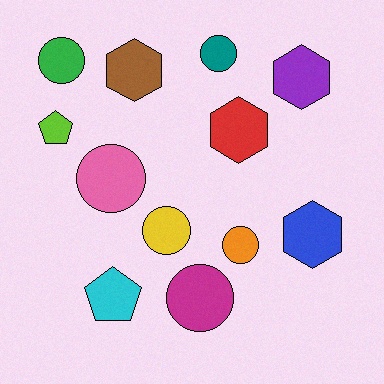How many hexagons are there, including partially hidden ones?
There are 4 hexagons.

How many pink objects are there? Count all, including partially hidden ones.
There is 1 pink object.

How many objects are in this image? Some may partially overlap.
There are 12 objects.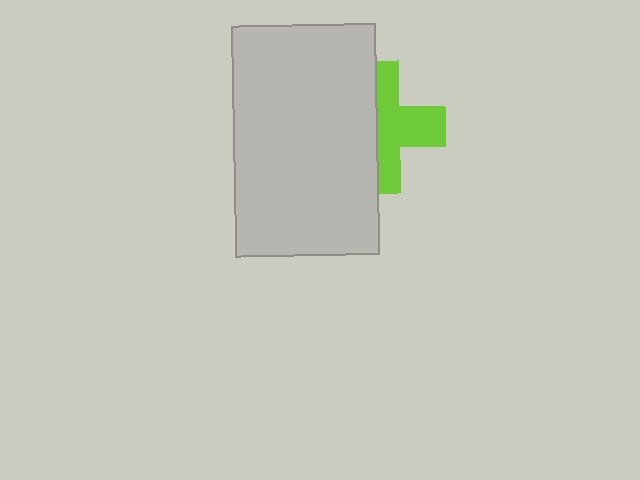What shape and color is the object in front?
The object in front is a light gray rectangle.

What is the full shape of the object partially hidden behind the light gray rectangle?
The partially hidden object is a lime cross.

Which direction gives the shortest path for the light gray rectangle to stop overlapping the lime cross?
Moving left gives the shortest separation.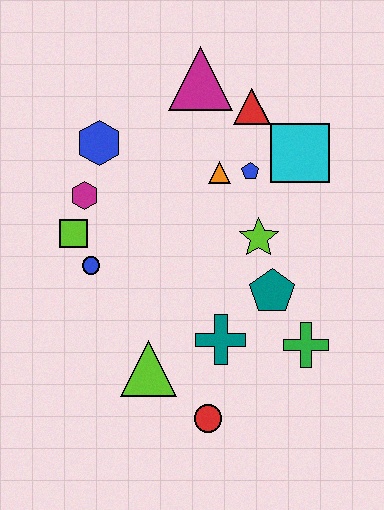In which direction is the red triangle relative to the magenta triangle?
The red triangle is to the right of the magenta triangle.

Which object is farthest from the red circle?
The magenta triangle is farthest from the red circle.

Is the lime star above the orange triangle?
No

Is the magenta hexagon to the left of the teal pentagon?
Yes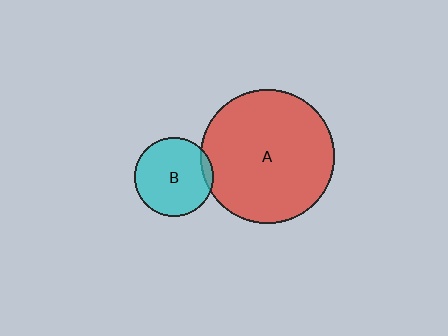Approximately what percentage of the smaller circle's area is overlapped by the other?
Approximately 5%.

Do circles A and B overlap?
Yes.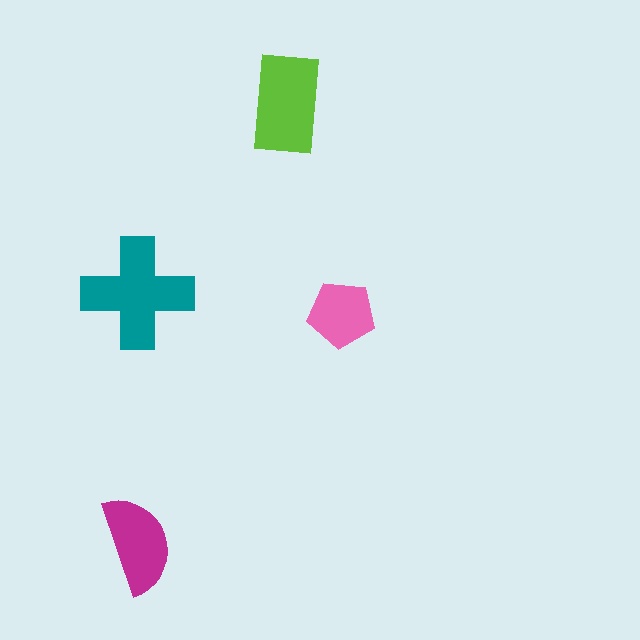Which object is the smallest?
The pink pentagon.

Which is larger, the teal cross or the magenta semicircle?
The teal cross.